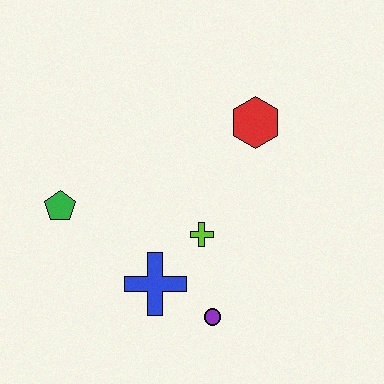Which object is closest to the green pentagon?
The blue cross is closest to the green pentagon.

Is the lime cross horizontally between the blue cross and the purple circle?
Yes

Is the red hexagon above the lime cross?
Yes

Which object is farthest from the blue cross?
The red hexagon is farthest from the blue cross.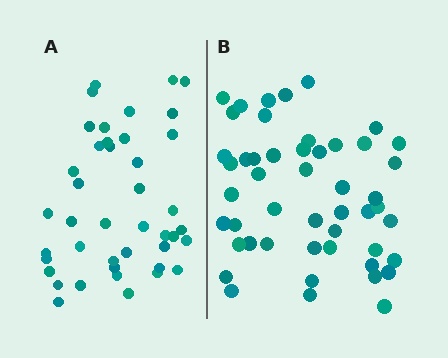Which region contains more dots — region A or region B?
Region B (the right region) has more dots.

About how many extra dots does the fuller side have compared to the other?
Region B has roughly 8 or so more dots than region A.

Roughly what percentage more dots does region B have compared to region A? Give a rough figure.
About 15% more.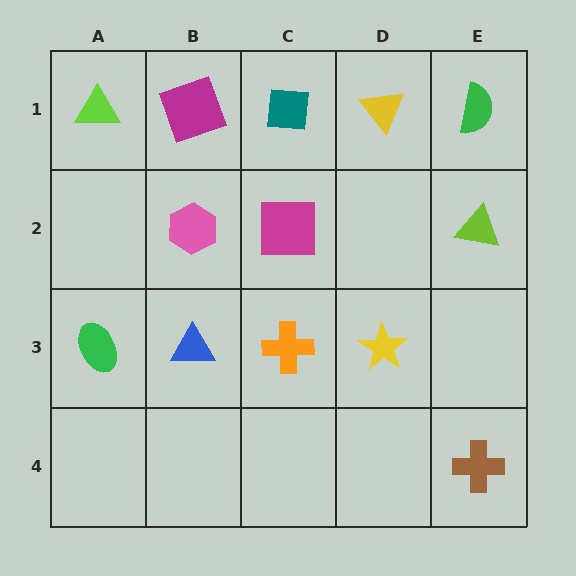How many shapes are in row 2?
3 shapes.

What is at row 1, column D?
A yellow triangle.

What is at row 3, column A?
A green ellipse.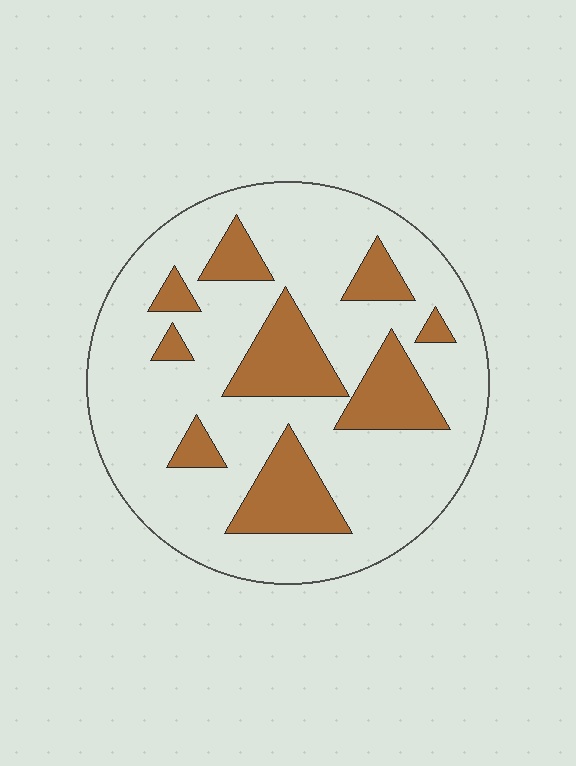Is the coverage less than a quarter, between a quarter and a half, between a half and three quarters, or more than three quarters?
Less than a quarter.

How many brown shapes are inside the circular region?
9.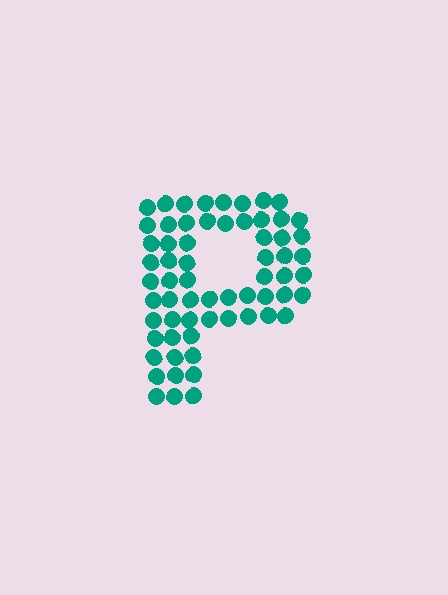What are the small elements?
The small elements are circles.